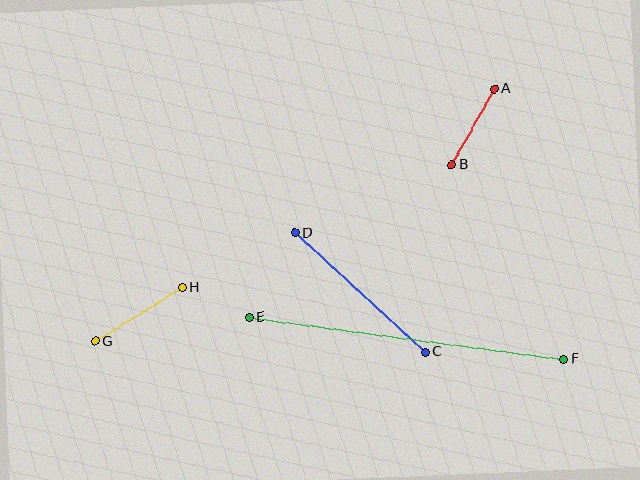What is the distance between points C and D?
The distance is approximately 177 pixels.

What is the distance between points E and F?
The distance is approximately 317 pixels.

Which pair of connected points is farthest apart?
Points E and F are farthest apart.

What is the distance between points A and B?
The distance is approximately 87 pixels.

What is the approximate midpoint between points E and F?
The midpoint is at approximately (407, 338) pixels.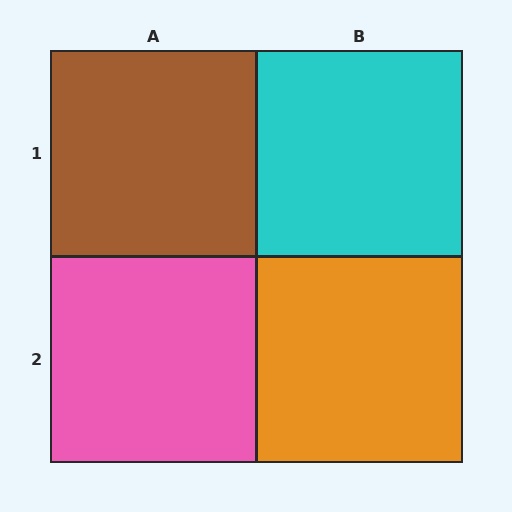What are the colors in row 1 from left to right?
Brown, cyan.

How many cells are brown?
1 cell is brown.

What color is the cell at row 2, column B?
Orange.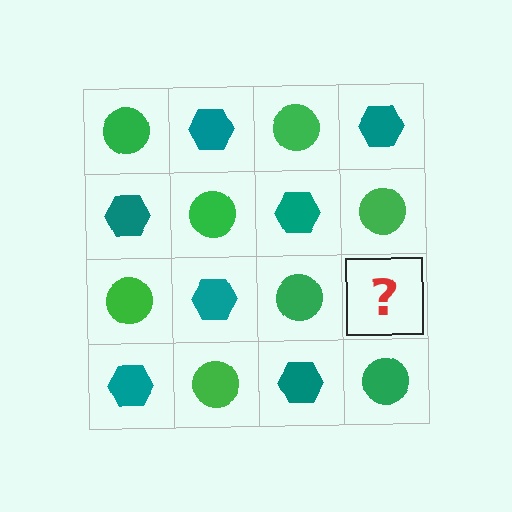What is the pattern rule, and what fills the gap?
The rule is that it alternates green circle and teal hexagon in a checkerboard pattern. The gap should be filled with a teal hexagon.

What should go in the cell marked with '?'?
The missing cell should contain a teal hexagon.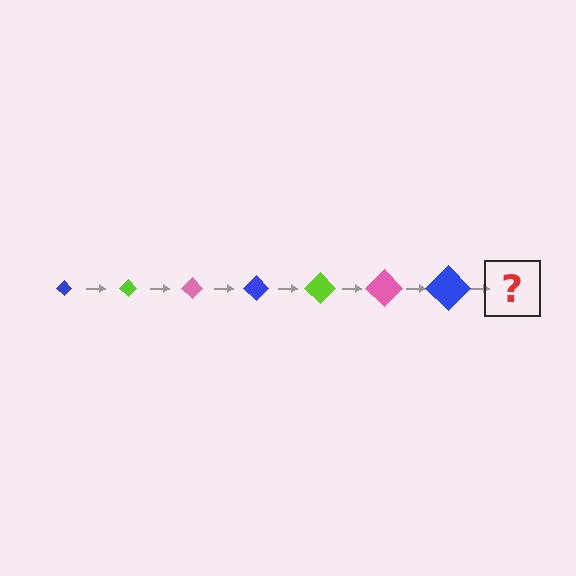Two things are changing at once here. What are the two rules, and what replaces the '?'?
The two rules are that the diamond grows larger each step and the color cycles through blue, lime, and pink. The '?' should be a lime diamond, larger than the previous one.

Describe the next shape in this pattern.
It should be a lime diamond, larger than the previous one.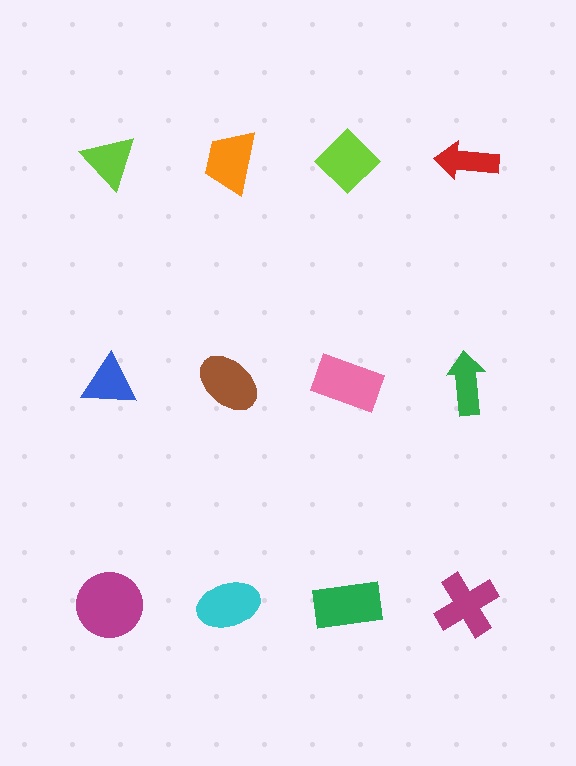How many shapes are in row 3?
4 shapes.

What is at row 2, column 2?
A brown ellipse.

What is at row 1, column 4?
A red arrow.